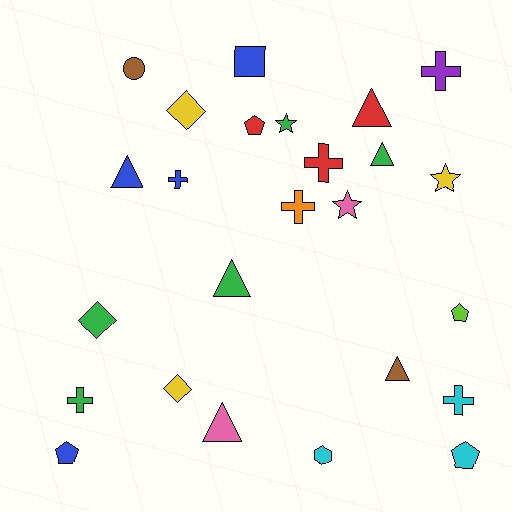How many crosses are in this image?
There are 6 crosses.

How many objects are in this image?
There are 25 objects.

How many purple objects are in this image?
There is 1 purple object.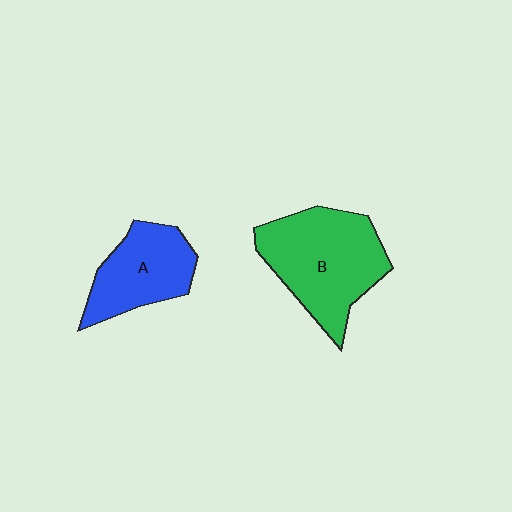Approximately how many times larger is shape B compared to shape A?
Approximately 1.5 times.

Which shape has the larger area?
Shape B (green).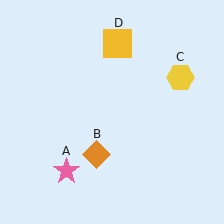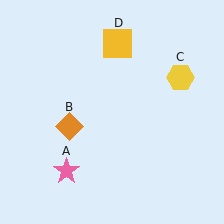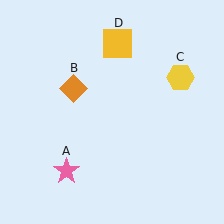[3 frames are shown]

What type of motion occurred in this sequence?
The orange diamond (object B) rotated clockwise around the center of the scene.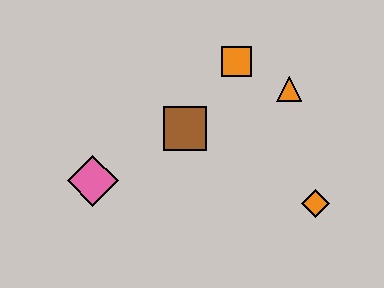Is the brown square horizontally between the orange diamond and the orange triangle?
No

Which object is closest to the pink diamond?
The brown square is closest to the pink diamond.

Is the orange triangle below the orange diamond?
No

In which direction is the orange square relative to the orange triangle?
The orange square is to the left of the orange triangle.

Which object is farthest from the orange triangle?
The pink diamond is farthest from the orange triangle.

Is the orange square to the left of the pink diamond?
No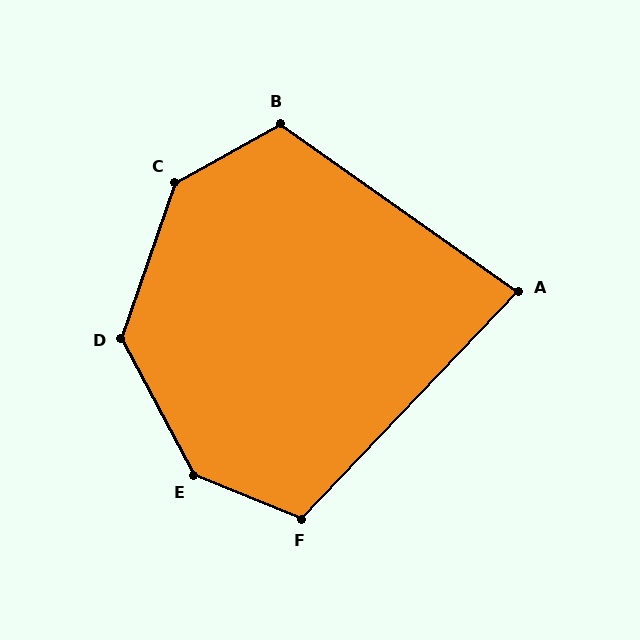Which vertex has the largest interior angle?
E, at approximately 140 degrees.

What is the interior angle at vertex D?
Approximately 133 degrees (obtuse).